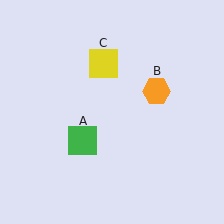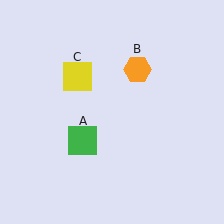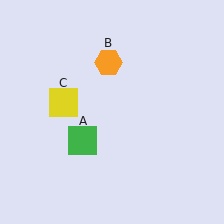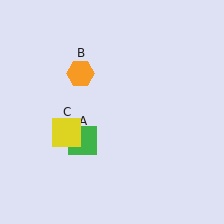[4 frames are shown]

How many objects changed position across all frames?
2 objects changed position: orange hexagon (object B), yellow square (object C).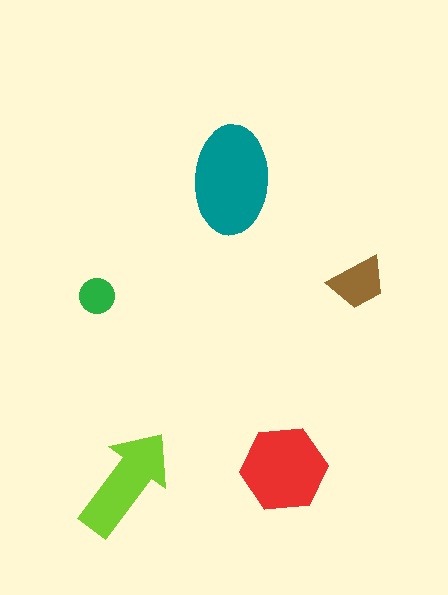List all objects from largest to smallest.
The teal ellipse, the red hexagon, the lime arrow, the brown trapezoid, the green circle.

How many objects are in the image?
There are 5 objects in the image.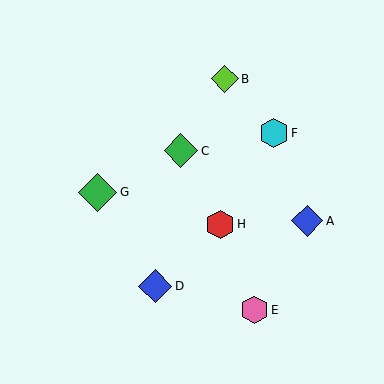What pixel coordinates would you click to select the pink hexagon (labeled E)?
Click at (254, 310) to select the pink hexagon E.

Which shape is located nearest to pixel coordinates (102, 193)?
The green diamond (labeled G) at (98, 192) is nearest to that location.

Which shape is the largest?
The green diamond (labeled G) is the largest.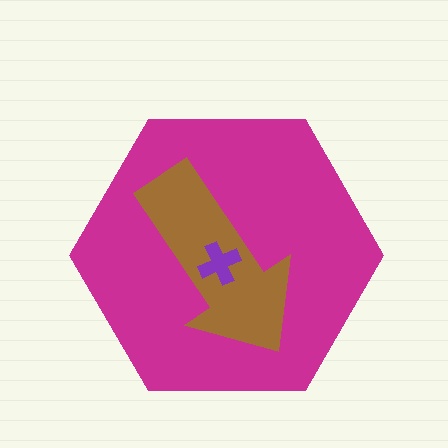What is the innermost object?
The purple cross.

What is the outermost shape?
The magenta hexagon.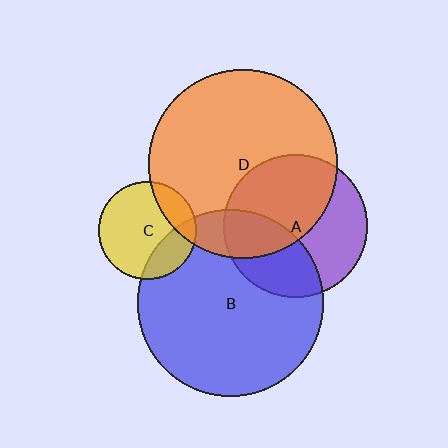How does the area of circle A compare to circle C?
Approximately 2.1 times.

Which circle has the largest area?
Circle D (orange).